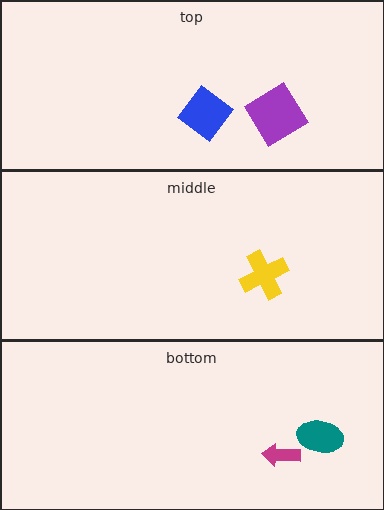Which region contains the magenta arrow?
The bottom region.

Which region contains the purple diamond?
The top region.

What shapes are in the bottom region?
The magenta arrow, the teal ellipse.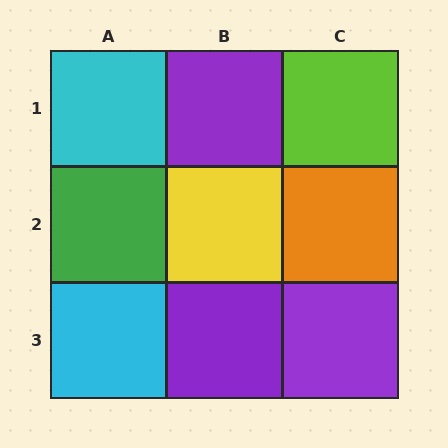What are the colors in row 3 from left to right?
Cyan, purple, purple.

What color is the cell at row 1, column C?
Lime.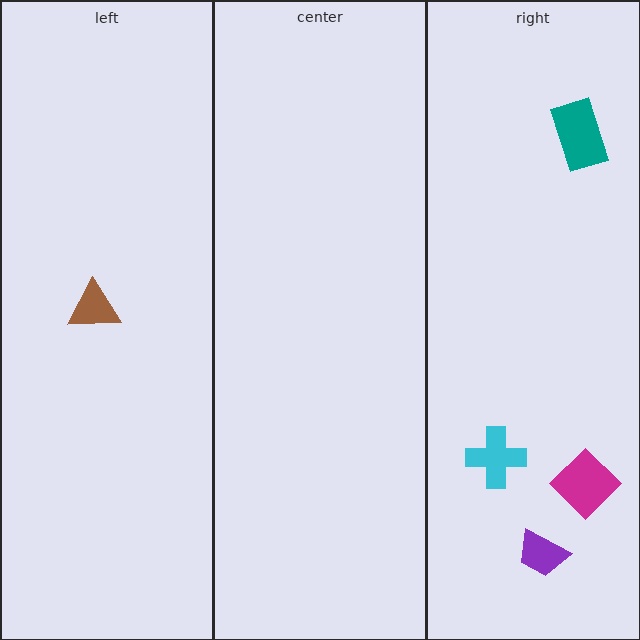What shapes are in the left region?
The brown triangle.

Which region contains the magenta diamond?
The right region.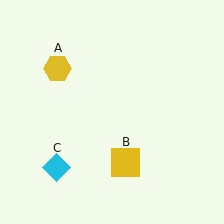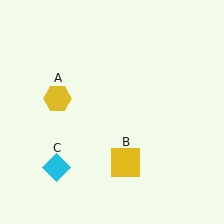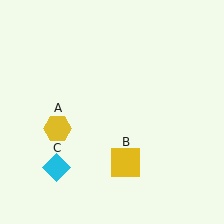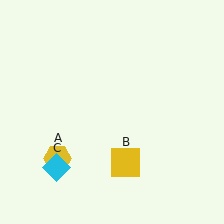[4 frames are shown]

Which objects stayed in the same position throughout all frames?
Yellow square (object B) and cyan diamond (object C) remained stationary.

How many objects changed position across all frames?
1 object changed position: yellow hexagon (object A).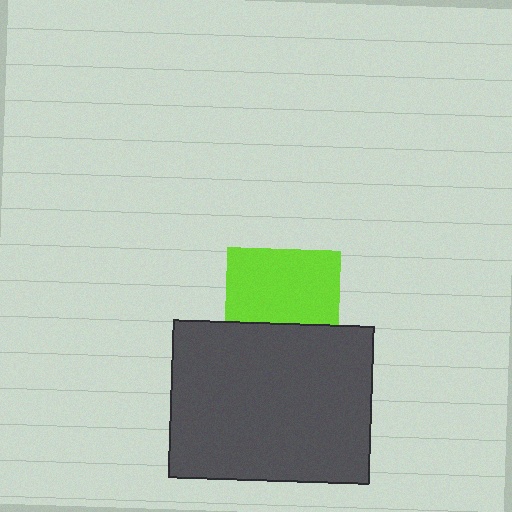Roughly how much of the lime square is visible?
About half of it is visible (roughly 65%).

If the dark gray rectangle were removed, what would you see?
You would see the complete lime square.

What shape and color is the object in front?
The object in front is a dark gray rectangle.